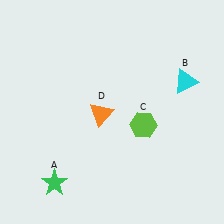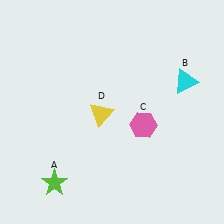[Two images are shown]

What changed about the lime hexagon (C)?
In Image 1, C is lime. In Image 2, it changed to pink.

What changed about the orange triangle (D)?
In Image 1, D is orange. In Image 2, it changed to yellow.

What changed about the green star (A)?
In Image 1, A is green. In Image 2, it changed to lime.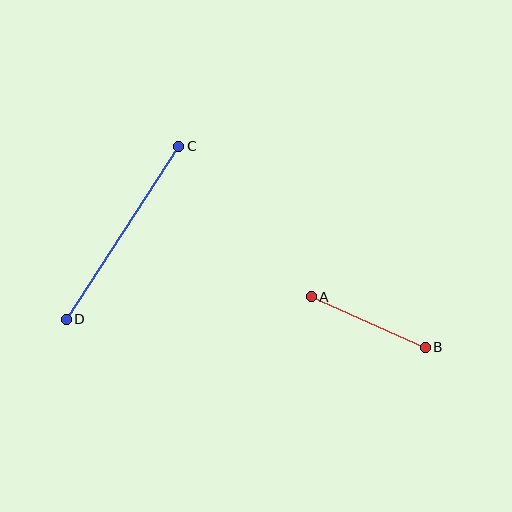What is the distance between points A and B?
The distance is approximately 124 pixels.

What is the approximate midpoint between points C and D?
The midpoint is at approximately (123, 233) pixels.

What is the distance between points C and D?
The distance is approximately 206 pixels.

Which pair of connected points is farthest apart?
Points C and D are farthest apart.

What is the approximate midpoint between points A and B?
The midpoint is at approximately (368, 322) pixels.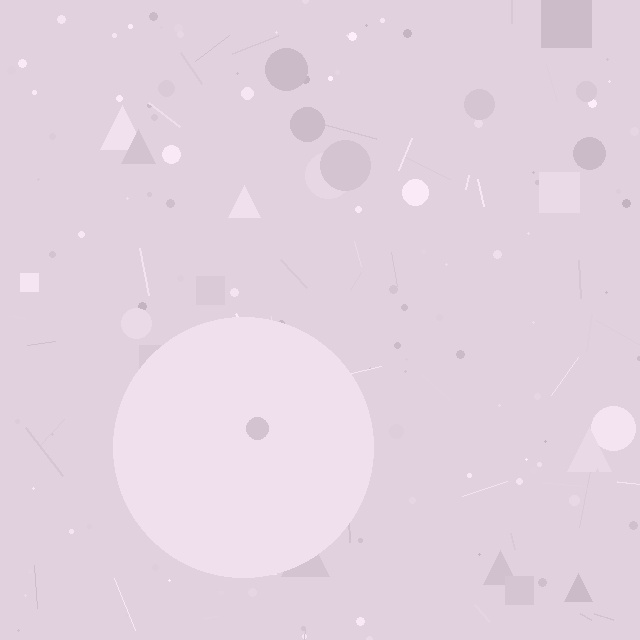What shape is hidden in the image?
A circle is hidden in the image.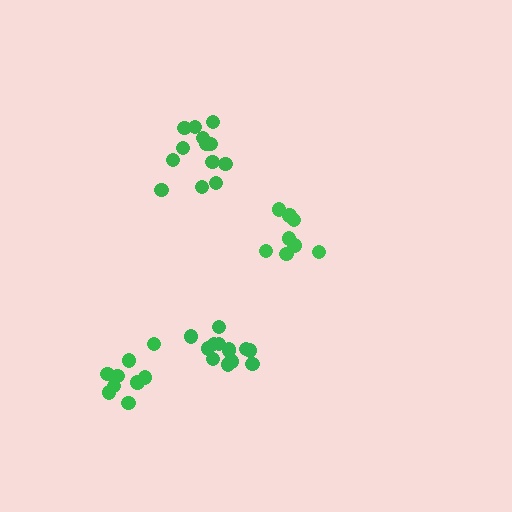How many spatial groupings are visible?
There are 4 spatial groupings.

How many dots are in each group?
Group 1: 13 dots, Group 2: 13 dots, Group 3: 9 dots, Group 4: 9 dots (44 total).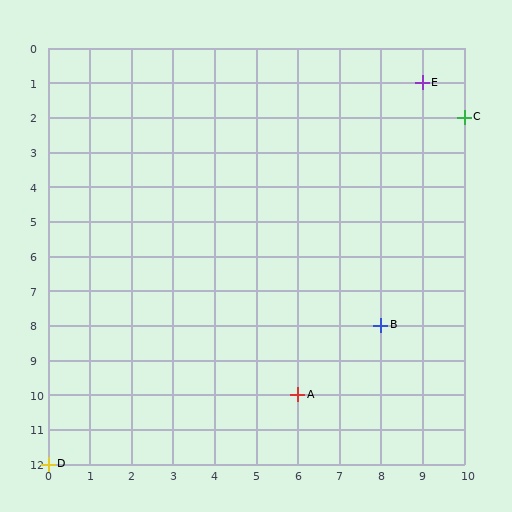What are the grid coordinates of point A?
Point A is at grid coordinates (6, 10).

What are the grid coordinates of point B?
Point B is at grid coordinates (8, 8).